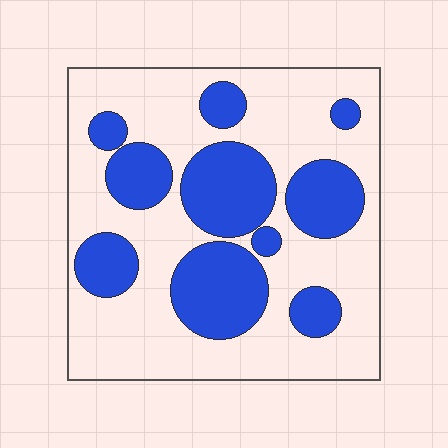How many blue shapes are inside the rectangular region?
10.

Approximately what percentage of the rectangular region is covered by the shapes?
Approximately 35%.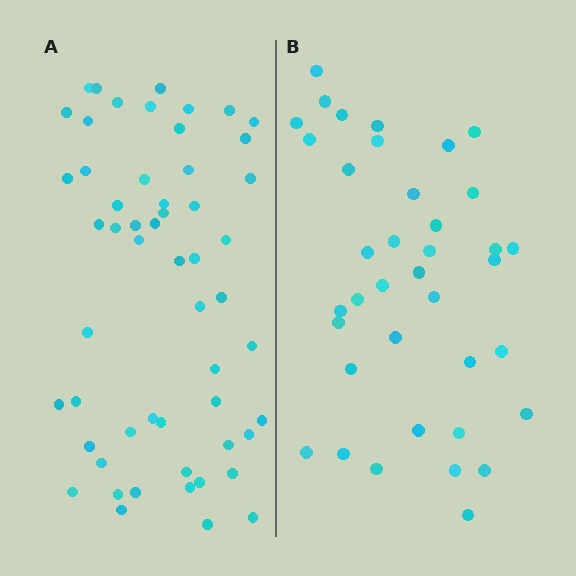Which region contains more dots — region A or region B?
Region A (the left region) has more dots.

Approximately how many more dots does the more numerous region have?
Region A has approximately 15 more dots than region B.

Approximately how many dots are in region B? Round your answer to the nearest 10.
About 40 dots. (The exact count is 38, which rounds to 40.)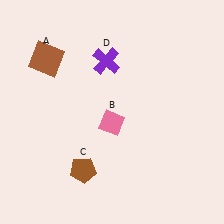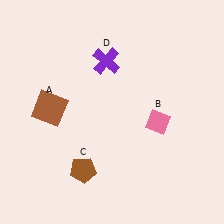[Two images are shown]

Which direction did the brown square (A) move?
The brown square (A) moved down.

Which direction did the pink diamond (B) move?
The pink diamond (B) moved right.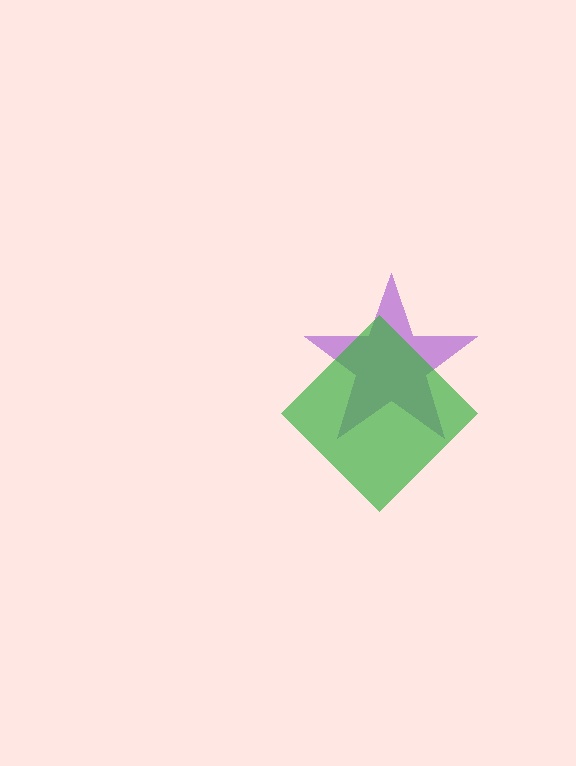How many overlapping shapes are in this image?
There are 2 overlapping shapes in the image.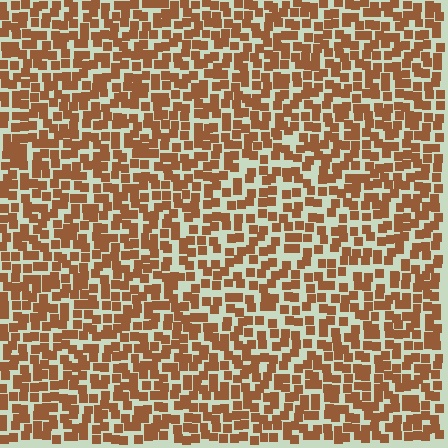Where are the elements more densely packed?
The elements are more densely packed outside the diamond boundary.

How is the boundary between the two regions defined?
The boundary is defined by a change in element density (approximately 1.3x ratio). All elements are the same color, size, and shape.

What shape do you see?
I see a diamond.